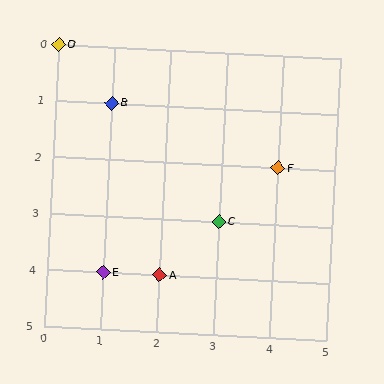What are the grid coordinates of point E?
Point E is at grid coordinates (1, 4).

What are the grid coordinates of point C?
Point C is at grid coordinates (3, 3).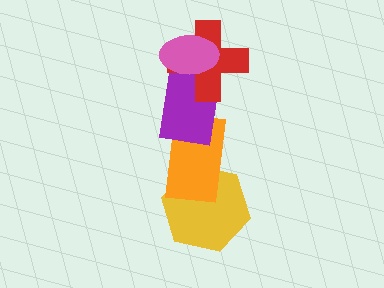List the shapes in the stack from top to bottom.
From top to bottom: the pink ellipse, the red cross, the purple rectangle, the orange rectangle, the yellow hexagon.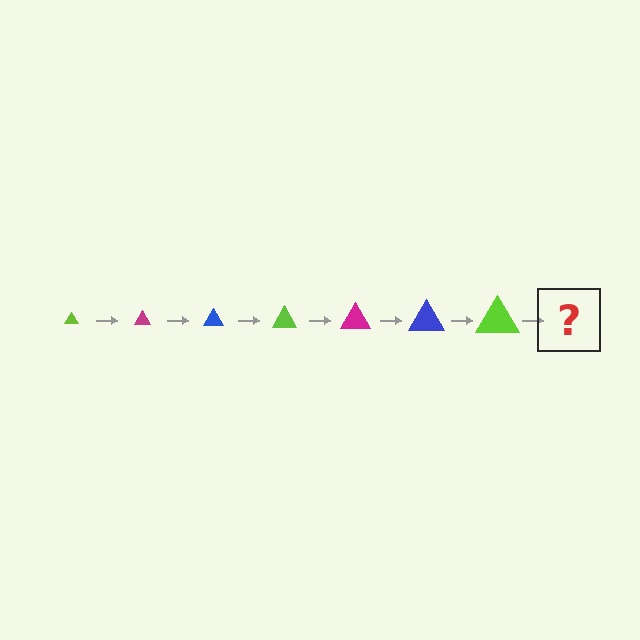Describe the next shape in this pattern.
It should be a magenta triangle, larger than the previous one.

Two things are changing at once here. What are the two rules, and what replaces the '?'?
The two rules are that the triangle grows larger each step and the color cycles through lime, magenta, and blue. The '?' should be a magenta triangle, larger than the previous one.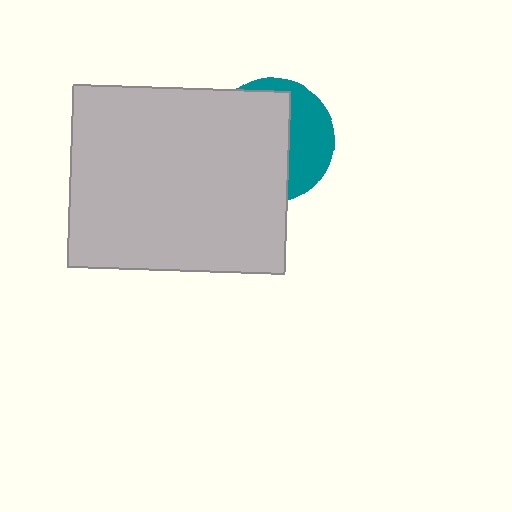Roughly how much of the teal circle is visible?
A small part of it is visible (roughly 37%).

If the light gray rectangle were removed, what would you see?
You would see the complete teal circle.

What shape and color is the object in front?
The object in front is a light gray rectangle.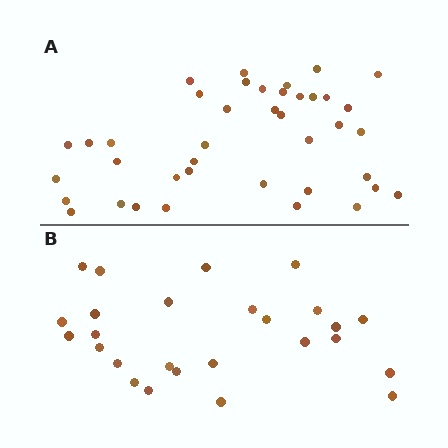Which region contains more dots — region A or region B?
Region A (the top region) has more dots.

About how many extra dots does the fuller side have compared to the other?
Region A has approximately 15 more dots than region B.